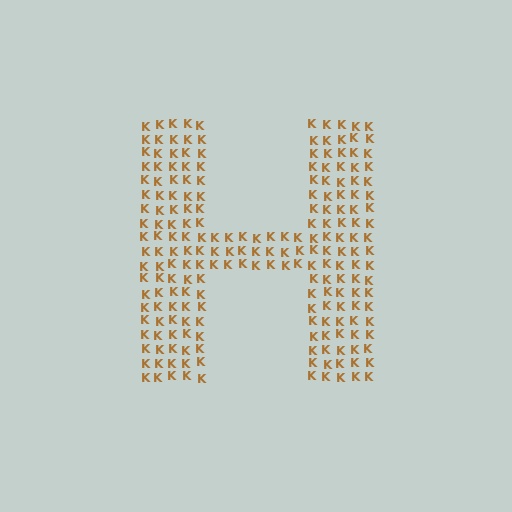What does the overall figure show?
The overall figure shows the letter H.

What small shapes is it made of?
It is made of small letter K's.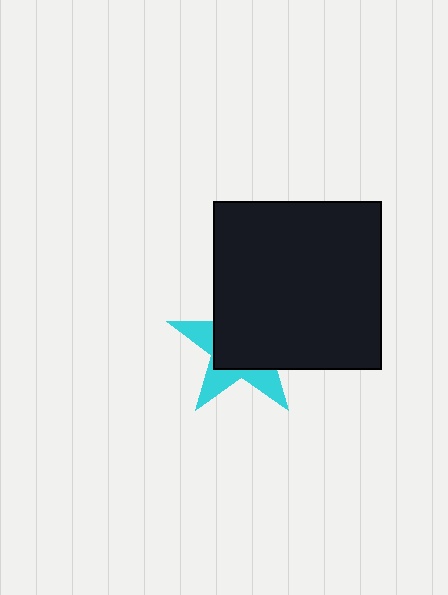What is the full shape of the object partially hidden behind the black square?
The partially hidden object is a cyan star.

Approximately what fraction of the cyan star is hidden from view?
Roughly 63% of the cyan star is hidden behind the black square.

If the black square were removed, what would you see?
You would see the complete cyan star.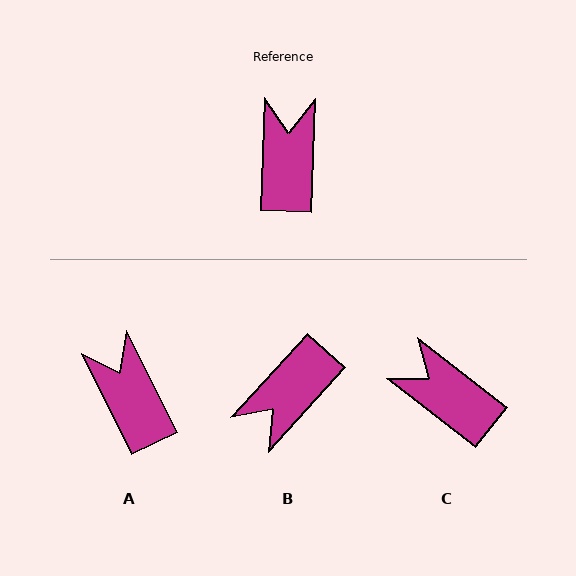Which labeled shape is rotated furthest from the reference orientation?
B, about 140 degrees away.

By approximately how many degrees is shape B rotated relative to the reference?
Approximately 140 degrees counter-clockwise.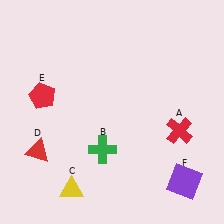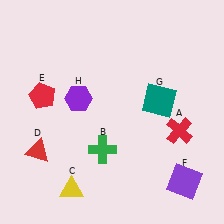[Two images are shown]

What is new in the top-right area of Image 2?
A teal square (G) was added in the top-right area of Image 2.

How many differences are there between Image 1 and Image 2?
There are 2 differences between the two images.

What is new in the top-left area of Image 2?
A purple hexagon (H) was added in the top-left area of Image 2.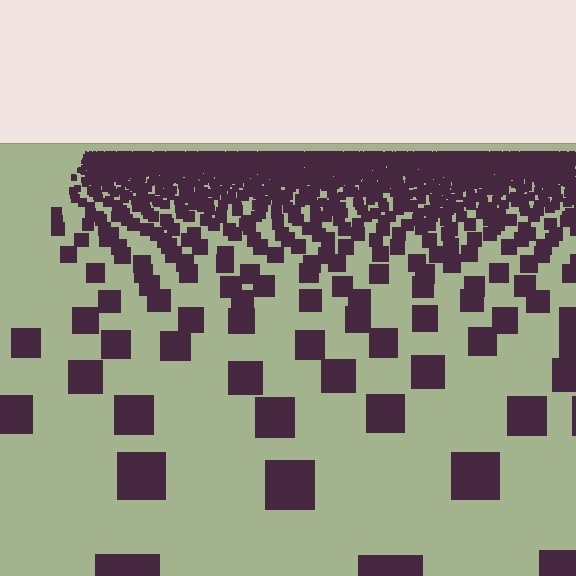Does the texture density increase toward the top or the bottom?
Density increases toward the top.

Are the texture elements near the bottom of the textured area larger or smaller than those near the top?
Larger. Near the bottom, elements are closer to the viewer and appear at a bigger on-screen size.